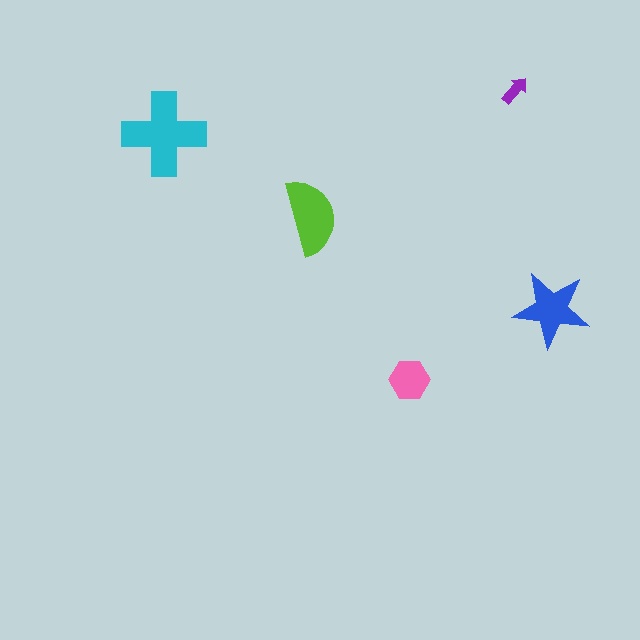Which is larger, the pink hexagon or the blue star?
The blue star.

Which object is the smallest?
The purple arrow.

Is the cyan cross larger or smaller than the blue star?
Larger.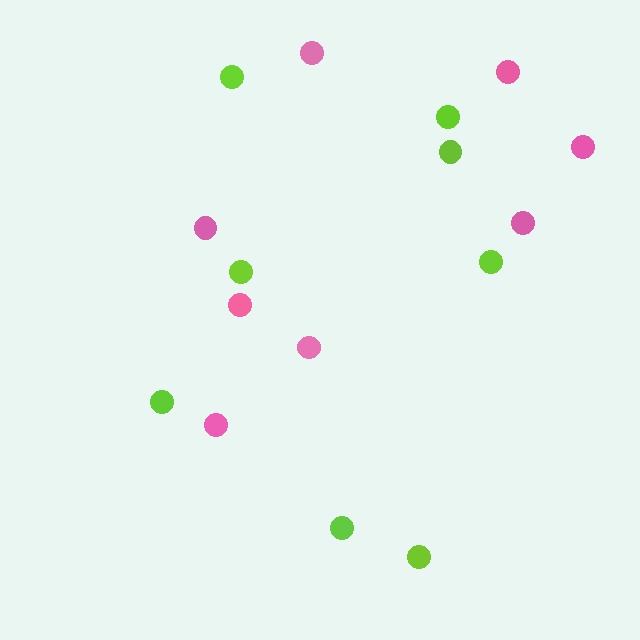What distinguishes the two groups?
There are 2 groups: one group of lime circles (8) and one group of pink circles (8).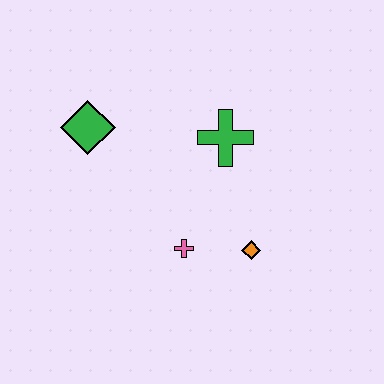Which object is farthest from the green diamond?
The orange diamond is farthest from the green diamond.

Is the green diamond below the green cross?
No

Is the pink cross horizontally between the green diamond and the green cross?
Yes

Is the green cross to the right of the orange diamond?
No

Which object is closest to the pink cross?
The orange diamond is closest to the pink cross.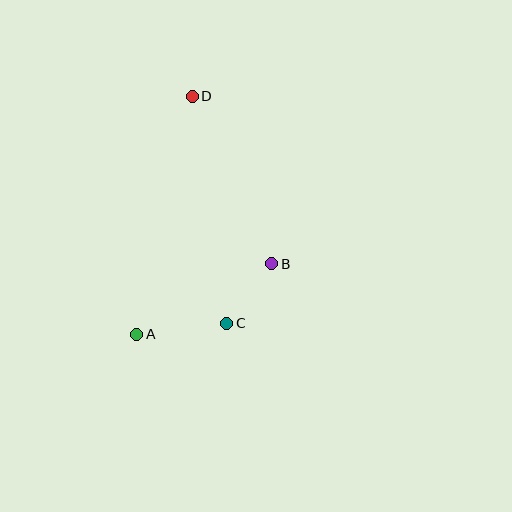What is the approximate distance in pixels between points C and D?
The distance between C and D is approximately 230 pixels.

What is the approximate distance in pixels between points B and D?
The distance between B and D is approximately 185 pixels.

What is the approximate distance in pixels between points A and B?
The distance between A and B is approximately 152 pixels.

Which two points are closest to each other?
Points B and C are closest to each other.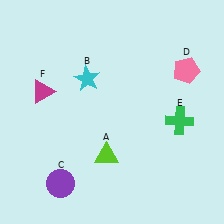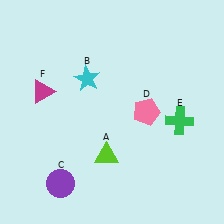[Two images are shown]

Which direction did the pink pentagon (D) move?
The pink pentagon (D) moved down.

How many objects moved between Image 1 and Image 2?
1 object moved between the two images.